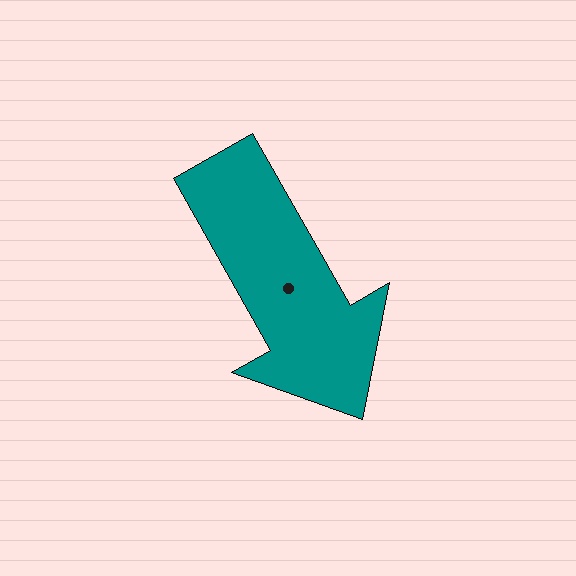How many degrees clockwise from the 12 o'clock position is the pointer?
Approximately 150 degrees.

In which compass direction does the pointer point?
Southeast.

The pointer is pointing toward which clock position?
Roughly 5 o'clock.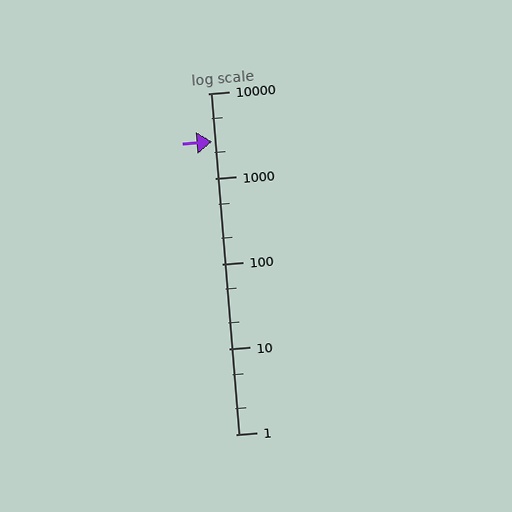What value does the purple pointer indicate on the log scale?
The pointer indicates approximately 2700.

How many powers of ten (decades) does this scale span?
The scale spans 4 decades, from 1 to 10000.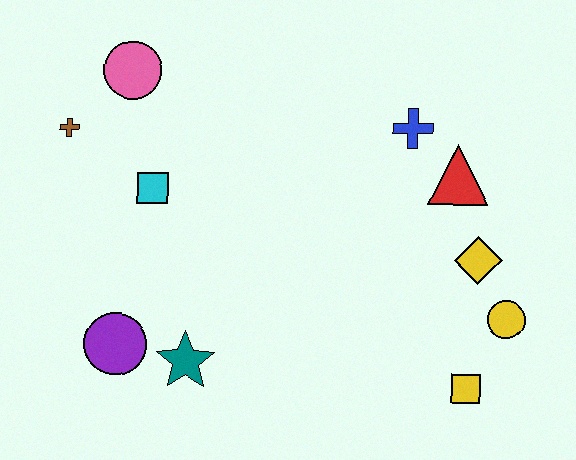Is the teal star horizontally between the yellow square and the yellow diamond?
No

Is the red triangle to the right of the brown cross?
Yes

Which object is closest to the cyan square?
The brown cross is closest to the cyan square.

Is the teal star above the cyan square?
No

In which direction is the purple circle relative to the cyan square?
The purple circle is below the cyan square.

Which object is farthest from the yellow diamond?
The brown cross is farthest from the yellow diamond.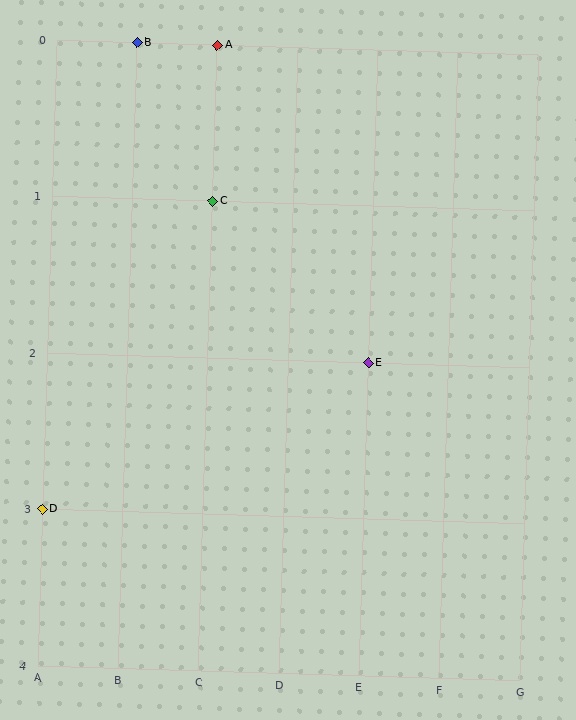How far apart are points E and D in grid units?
Points E and D are 4 columns and 1 row apart (about 4.1 grid units diagonally).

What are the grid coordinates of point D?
Point D is at grid coordinates (A, 3).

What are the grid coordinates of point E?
Point E is at grid coordinates (E, 2).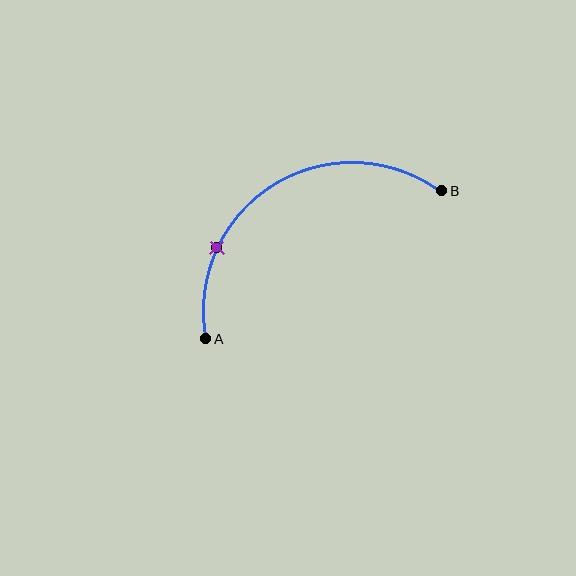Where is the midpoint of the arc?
The arc midpoint is the point on the curve farthest from the straight line joining A and B. It sits above that line.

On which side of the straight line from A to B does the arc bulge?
The arc bulges above the straight line connecting A and B.